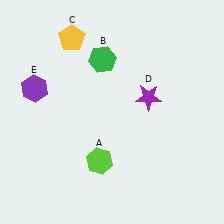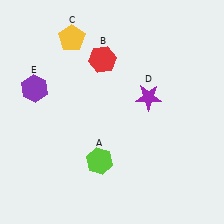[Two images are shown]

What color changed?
The hexagon (B) changed from green in Image 1 to red in Image 2.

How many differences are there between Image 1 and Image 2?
There is 1 difference between the two images.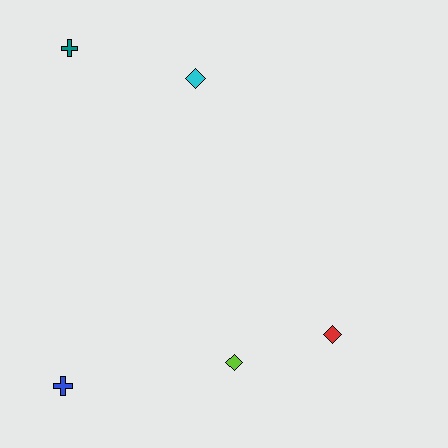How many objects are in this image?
There are 5 objects.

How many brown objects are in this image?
There are no brown objects.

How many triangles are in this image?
There are no triangles.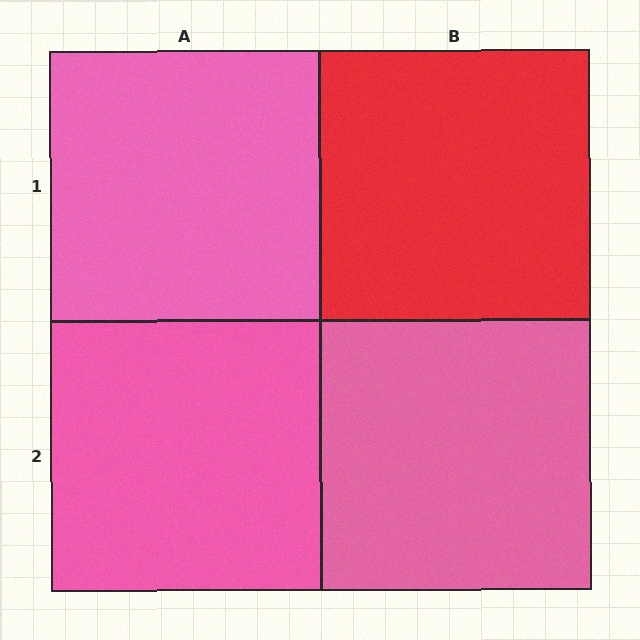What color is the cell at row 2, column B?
Pink.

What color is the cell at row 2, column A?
Pink.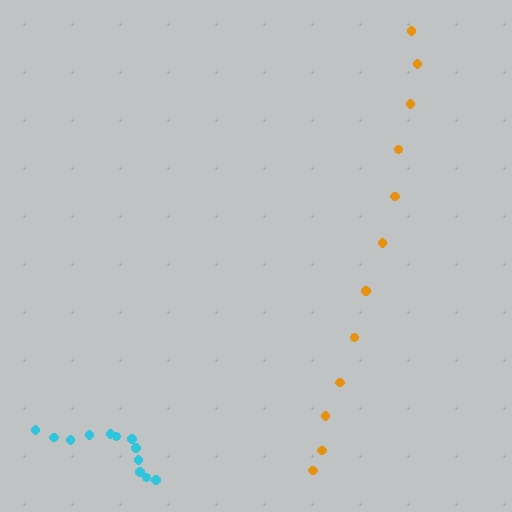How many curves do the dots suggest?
There are 2 distinct paths.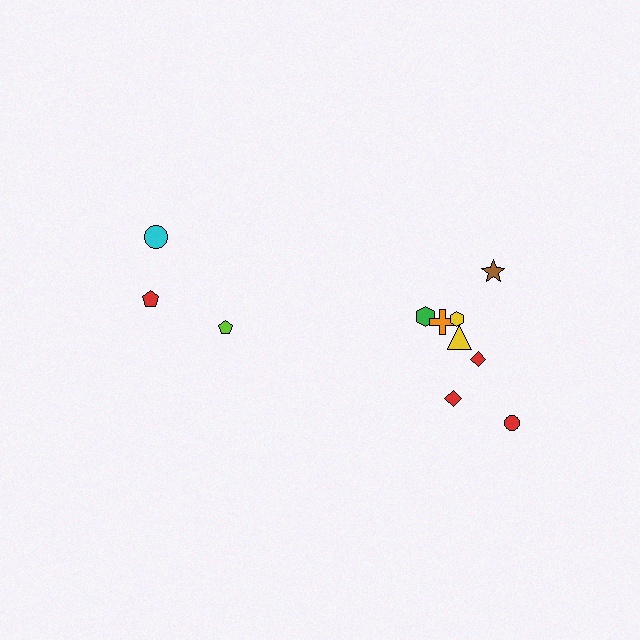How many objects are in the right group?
There are 8 objects.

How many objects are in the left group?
There are 3 objects.